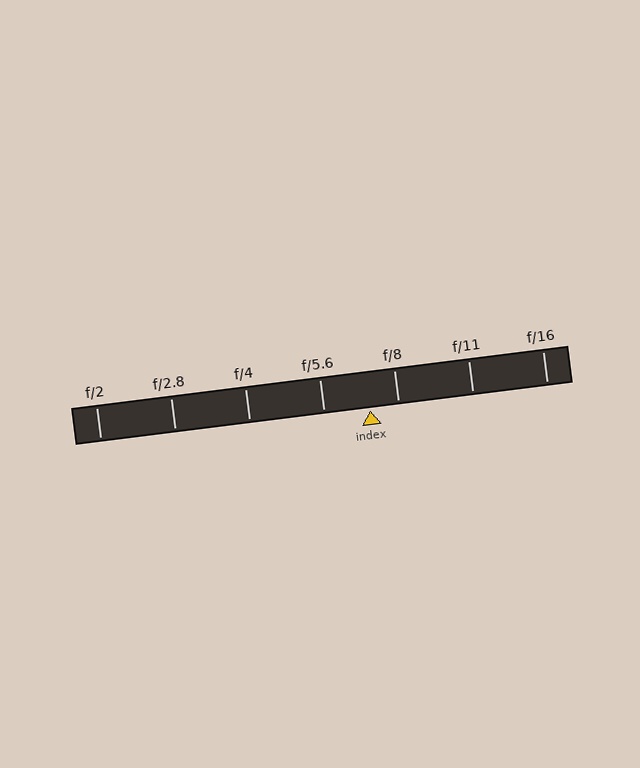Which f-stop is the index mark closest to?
The index mark is closest to f/8.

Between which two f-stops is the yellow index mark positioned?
The index mark is between f/5.6 and f/8.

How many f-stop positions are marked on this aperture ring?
There are 7 f-stop positions marked.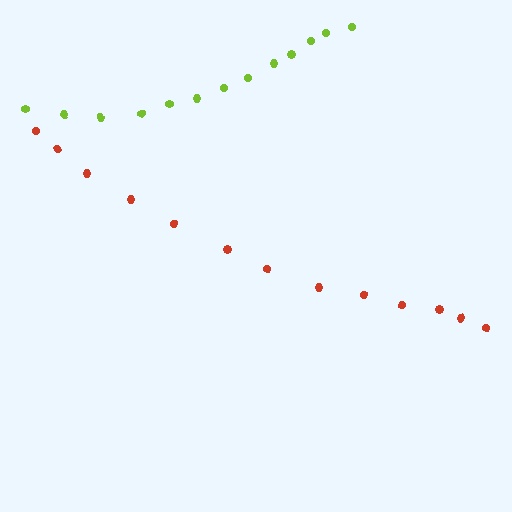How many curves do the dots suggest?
There are 2 distinct paths.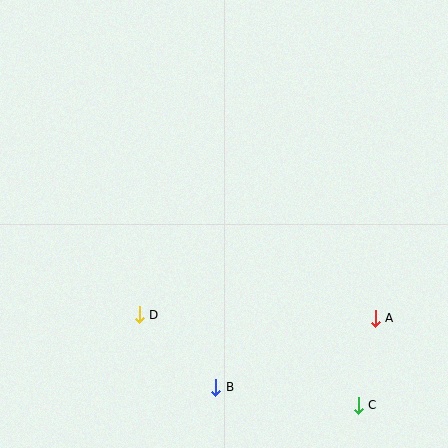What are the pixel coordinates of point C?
Point C is at (358, 405).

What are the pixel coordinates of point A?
Point A is at (375, 318).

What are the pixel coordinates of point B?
Point B is at (216, 387).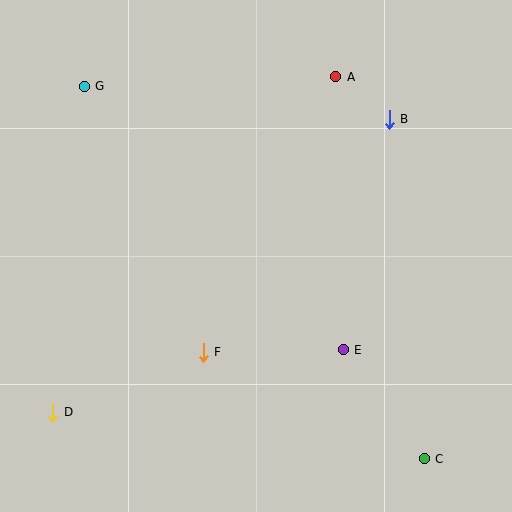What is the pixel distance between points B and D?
The distance between B and D is 446 pixels.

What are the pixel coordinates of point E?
Point E is at (343, 350).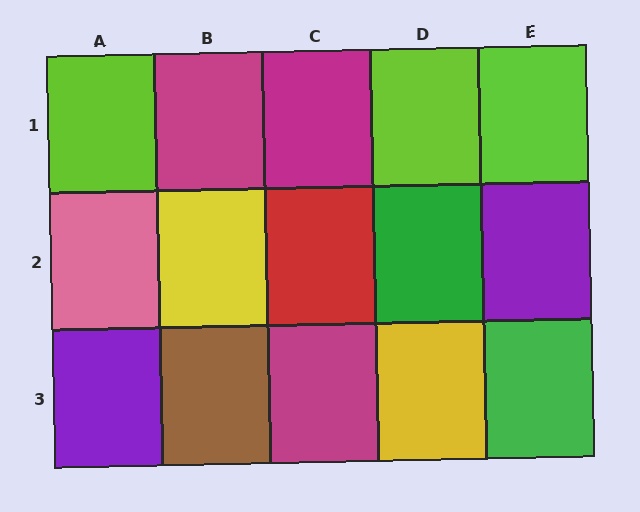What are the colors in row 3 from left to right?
Purple, brown, magenta, yellow, green.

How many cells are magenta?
3 cells are magenta.